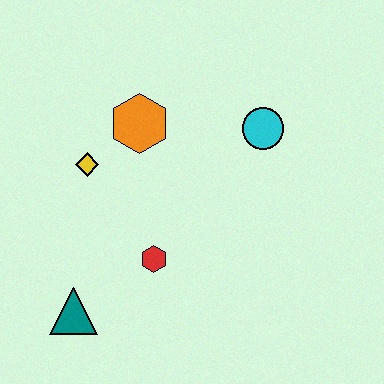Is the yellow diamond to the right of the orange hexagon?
No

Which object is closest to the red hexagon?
The teal triangle is closest to the red hexagon.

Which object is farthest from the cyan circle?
The teal triangle is farthest from the cyan circle.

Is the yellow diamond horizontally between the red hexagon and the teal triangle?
Yes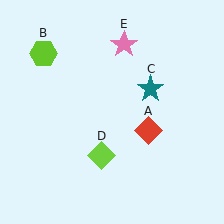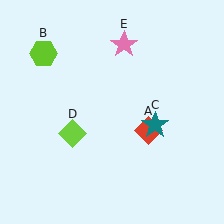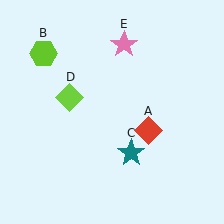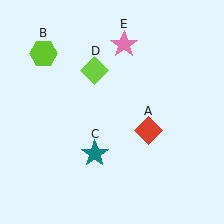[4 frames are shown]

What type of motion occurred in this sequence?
The teal star (object C), lime diamond (object D) rotated clockwise around the center of the scene.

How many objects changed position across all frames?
2 objects changed position: teal star (object C), lime diamond (object D).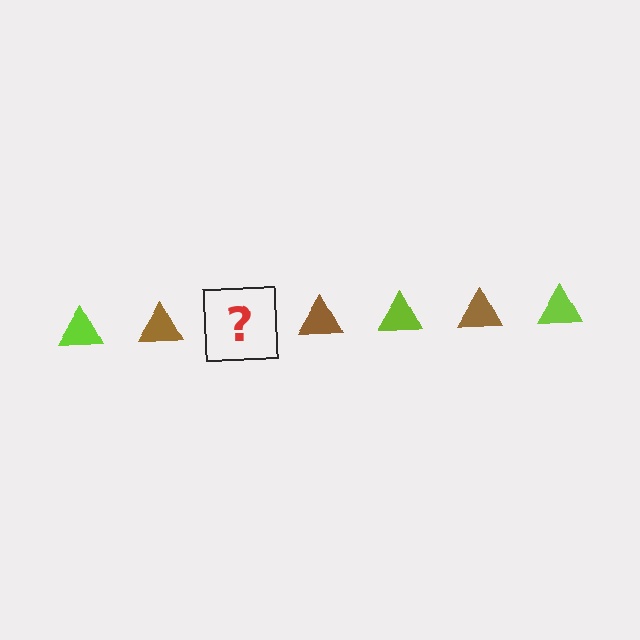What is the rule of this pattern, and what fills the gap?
The rule is that the pattern cycles through lime, brown triangles. The gap should be filled with a lime triangle.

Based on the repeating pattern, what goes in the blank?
The blank should be a lime triangle.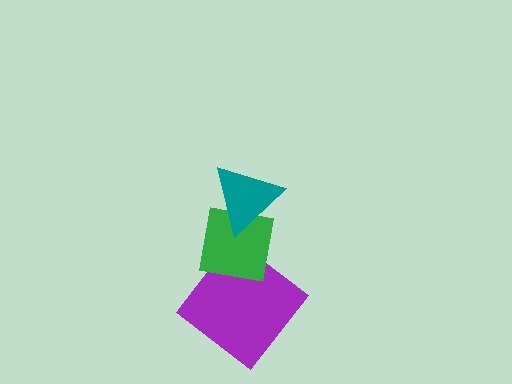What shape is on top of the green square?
The teal triangle is on top of the green square.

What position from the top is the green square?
The green square is 2nd from the top.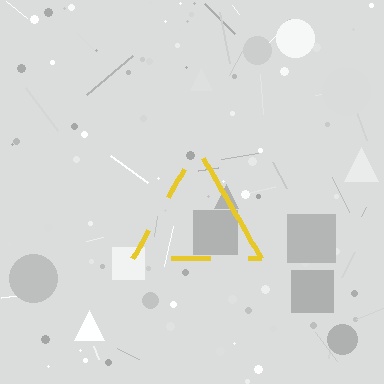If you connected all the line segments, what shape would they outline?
They would outline a triangle.